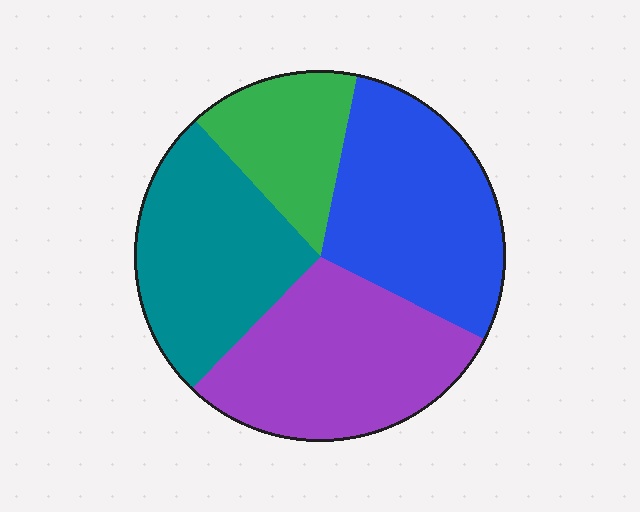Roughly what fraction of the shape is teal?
Teal takes up about one quarter (1/4) of the shape.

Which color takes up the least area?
Green, at roughly 15%.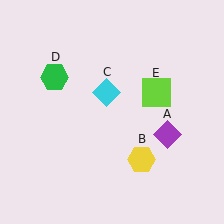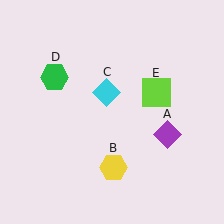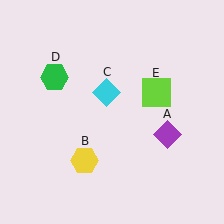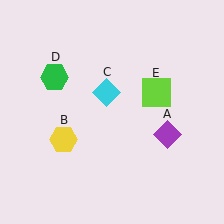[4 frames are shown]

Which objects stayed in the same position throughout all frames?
Purple diamond (object A) and cyan diamond (object C) and green hexagon (object D) and lime square (object E) remained stationary.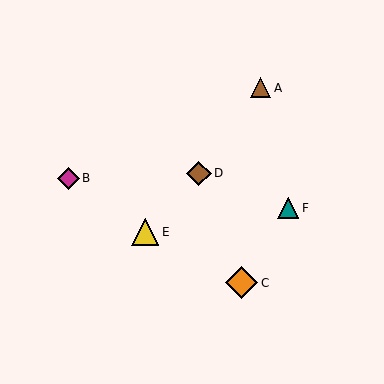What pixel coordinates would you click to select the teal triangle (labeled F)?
Click at (288, 208) to select the teal triangle F.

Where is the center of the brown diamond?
The center of the brown diamond is at (199, 173).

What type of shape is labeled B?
Shape B is a magenta diamond.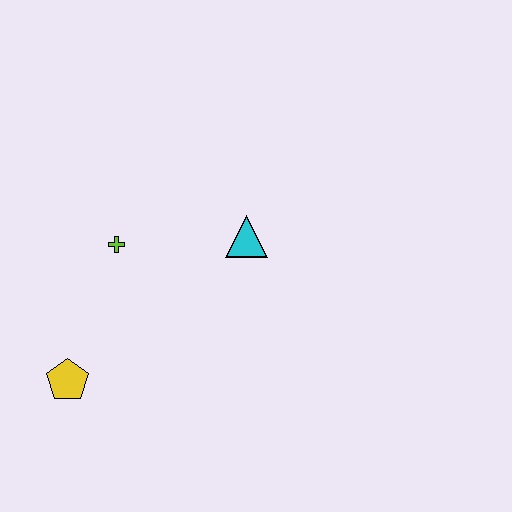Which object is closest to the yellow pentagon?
The lime cross is closest to the yellow pentagon.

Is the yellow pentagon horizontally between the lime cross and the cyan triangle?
No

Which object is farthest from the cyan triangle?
The yellow pentagon is farthest from the cyan triangle.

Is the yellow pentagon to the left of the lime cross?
Yes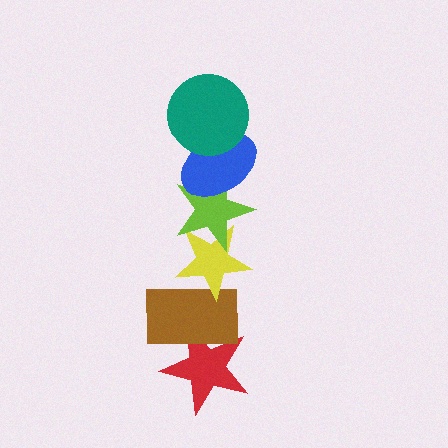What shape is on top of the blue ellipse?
The teal circle is on top of the blue ellipse.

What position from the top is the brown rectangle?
The brown rectangle is 5th from the top.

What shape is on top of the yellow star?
The lime star is on top of the yellow star.